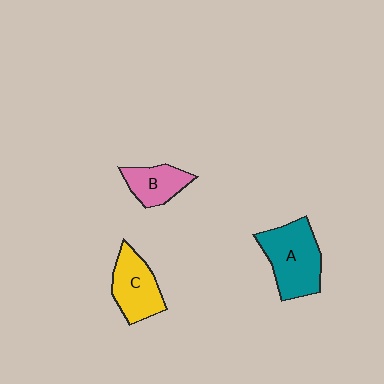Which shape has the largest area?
Shape A (teal).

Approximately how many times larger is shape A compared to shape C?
Approximately 1.3 times.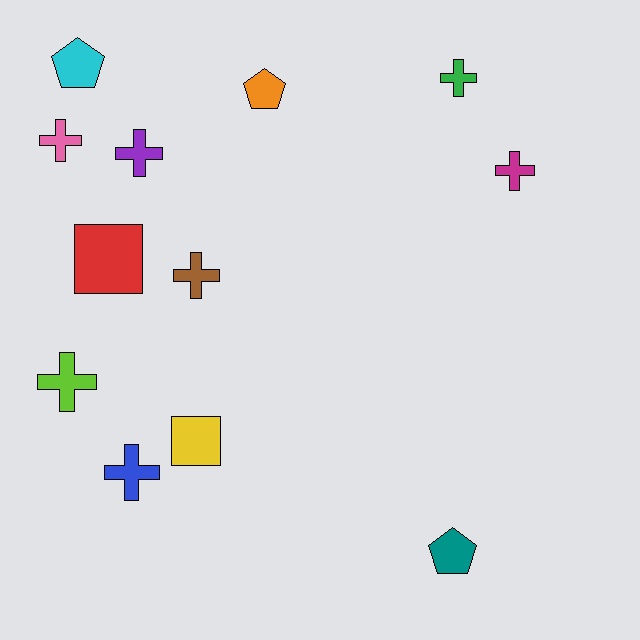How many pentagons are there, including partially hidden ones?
There are 3 pentagons.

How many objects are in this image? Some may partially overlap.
There are 12 objects.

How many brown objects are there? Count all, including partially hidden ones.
There is 1 brown object.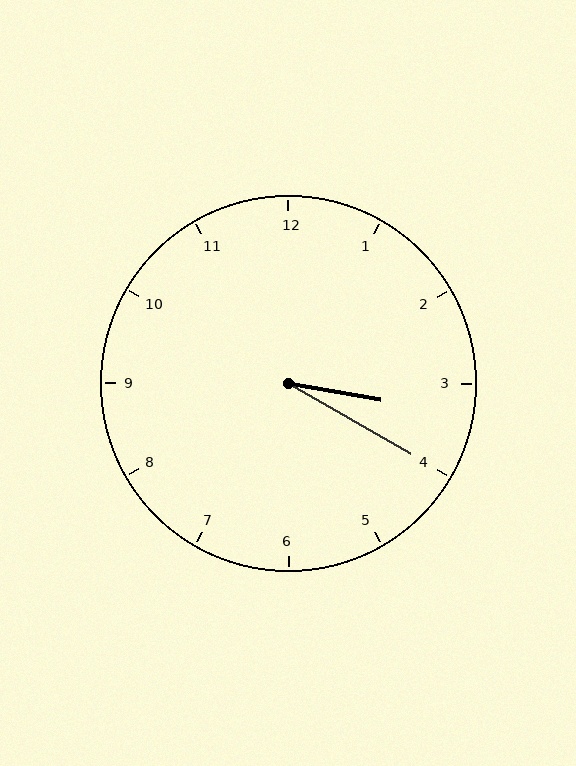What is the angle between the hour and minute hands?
Approximately 20 degrees.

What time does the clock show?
3:20.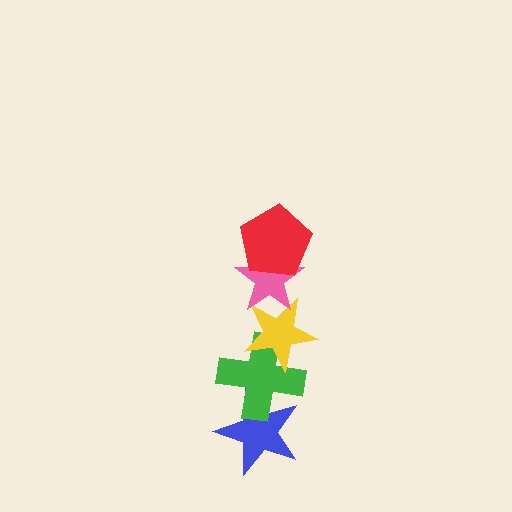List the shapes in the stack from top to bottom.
From top to bottom: the red pentagon, the pink star, the yellow star, the green cross, the blue star.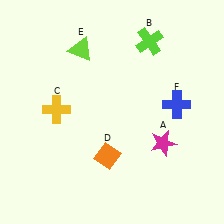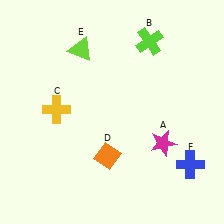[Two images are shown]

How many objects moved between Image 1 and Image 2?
1 object moved between the two images.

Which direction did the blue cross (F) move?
The blue cross (F) moved down.